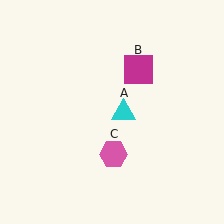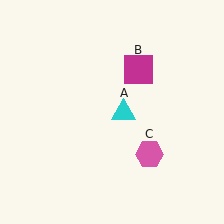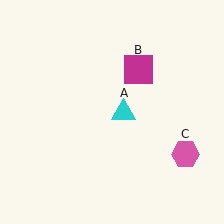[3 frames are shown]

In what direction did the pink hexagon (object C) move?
The pink hexagon (object C) moved right.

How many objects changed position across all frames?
1 object changed position: pink hexagon (object C).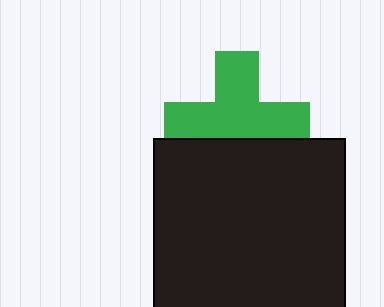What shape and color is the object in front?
The object in front is a black square.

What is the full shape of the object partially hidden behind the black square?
The partially hidden object is a green cross.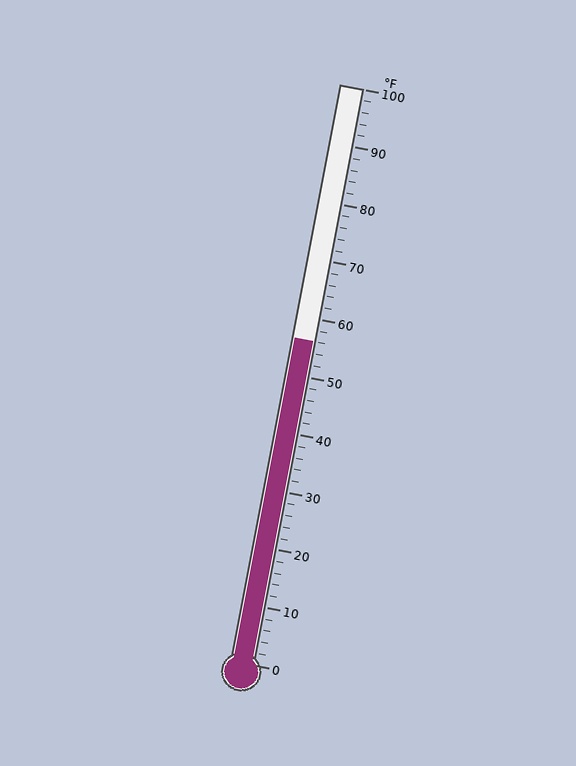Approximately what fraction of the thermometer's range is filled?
The thermometer is filled to approximately 55% of its range.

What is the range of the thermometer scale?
The thermometer scale ranges from 0°F to 100°F.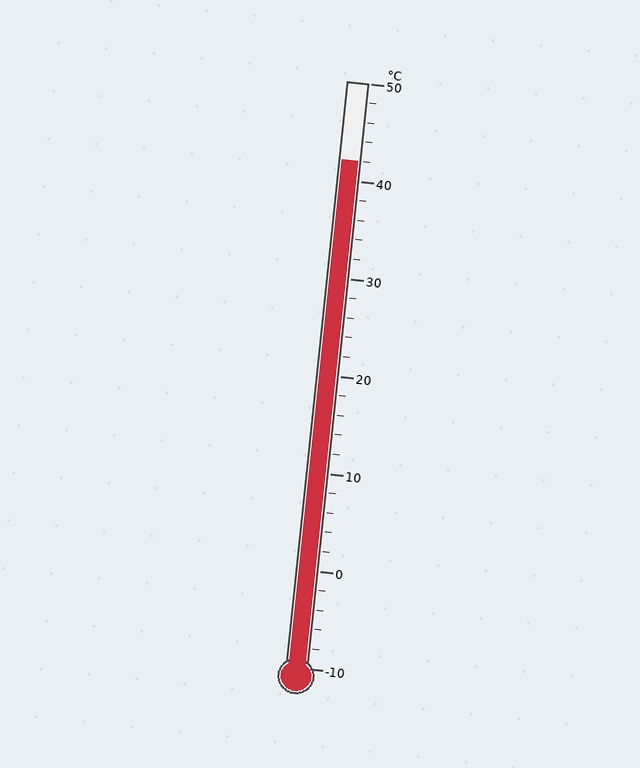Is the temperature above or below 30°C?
The temperature is above 30°C.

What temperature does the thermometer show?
The thermometer shows approximately 42°C.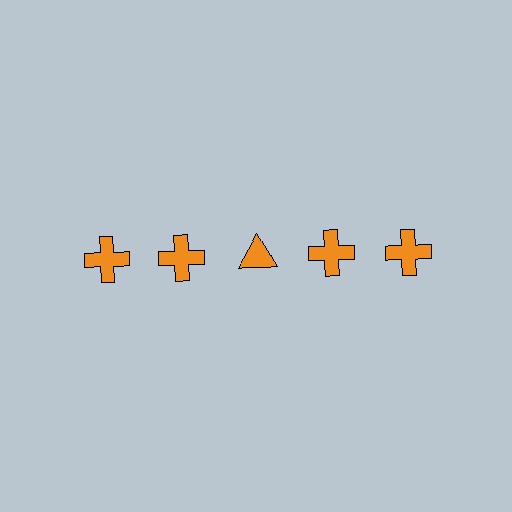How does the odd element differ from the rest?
It has a different shape: triangle instead of cross.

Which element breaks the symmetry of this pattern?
The orange triangle in the top row, center column breaks the symmetry. All other shapes are orange crosses.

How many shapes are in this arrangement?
There are 5 shapes arranged in a grid pattern.